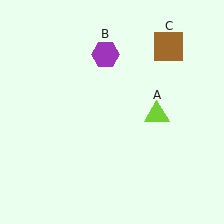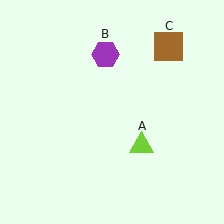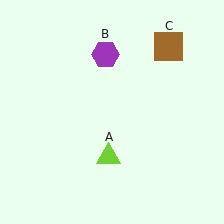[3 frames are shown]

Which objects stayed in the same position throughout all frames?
Purple hexagon (object B) and brown square (object C) remained stationary.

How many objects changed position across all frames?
1 object changed position: lime triangle (object A).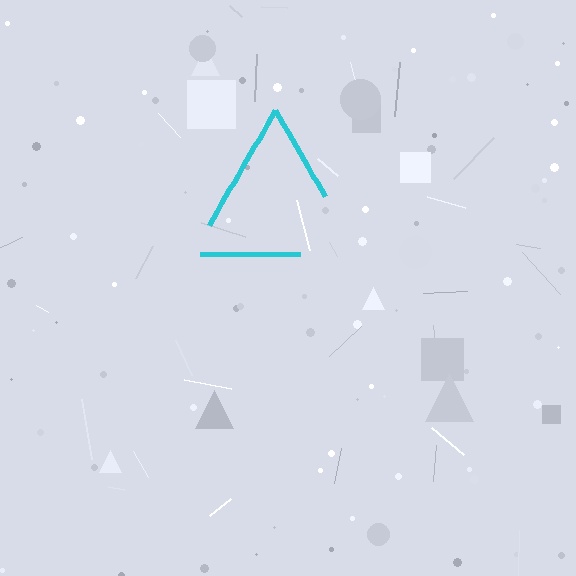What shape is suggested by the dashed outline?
The dashed outline suggests a triangle.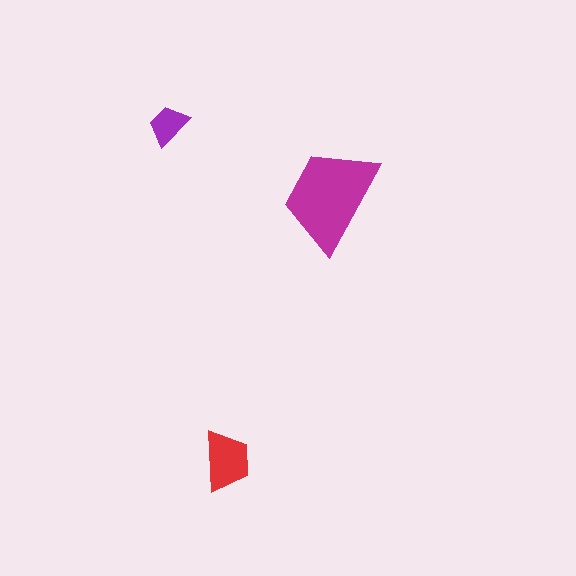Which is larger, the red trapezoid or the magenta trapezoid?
The magenta one.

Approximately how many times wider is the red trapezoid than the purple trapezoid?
About 1.5 times wider.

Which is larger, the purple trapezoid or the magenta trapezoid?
The magenta one.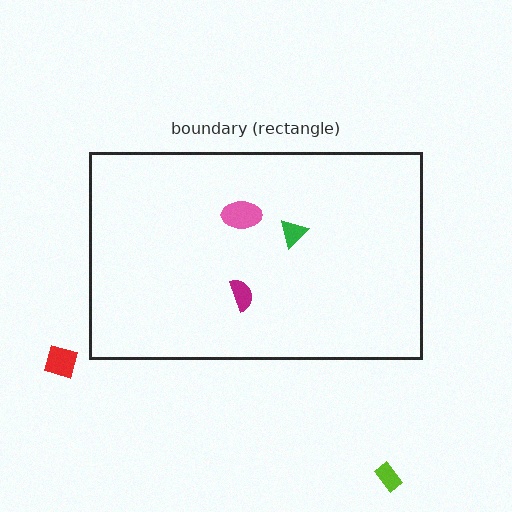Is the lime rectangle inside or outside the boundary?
Outside.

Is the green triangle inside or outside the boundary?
Inside.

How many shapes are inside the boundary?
3 inside, 2 outside.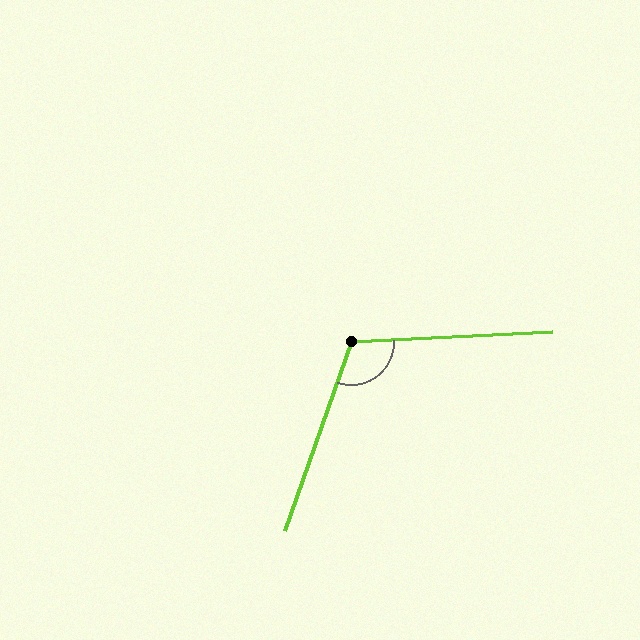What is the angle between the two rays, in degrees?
Approximately 112 degrees.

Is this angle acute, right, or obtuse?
It is obtuse.